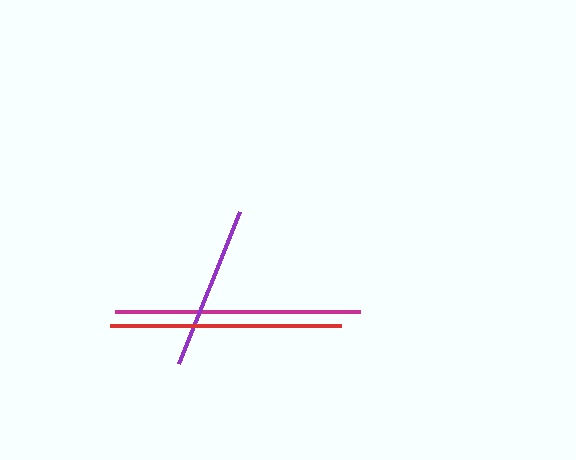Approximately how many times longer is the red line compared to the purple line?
The red line is approximately 1.4 times the length of the purple line.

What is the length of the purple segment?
The purple segment is approximately 164 pixels long.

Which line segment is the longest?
The magenta line is the longest at approximately 245 pixels.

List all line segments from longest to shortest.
From longest to shortest: magenta, red, purple.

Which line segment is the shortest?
The purple line is the shortest at approximately 164 pixels.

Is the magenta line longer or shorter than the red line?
The magenta line is longer than the red line.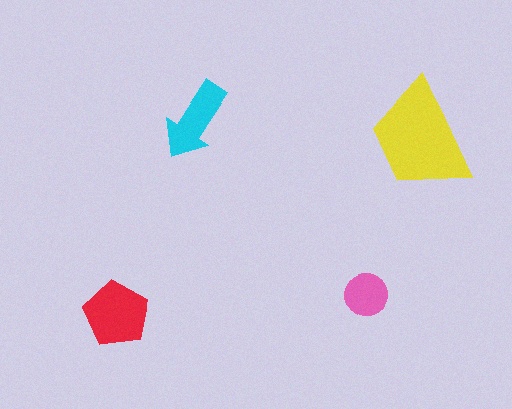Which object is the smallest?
The pink circle.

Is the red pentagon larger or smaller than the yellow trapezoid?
Smaller.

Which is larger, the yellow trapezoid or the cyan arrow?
The yellow trapezoid.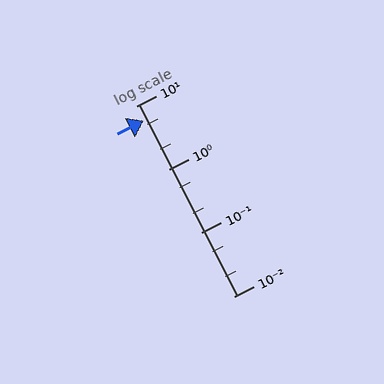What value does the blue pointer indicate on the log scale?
The pointer indicates approximately 5.8.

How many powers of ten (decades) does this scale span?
The scale spans 3 decades, from 0.01 to 10.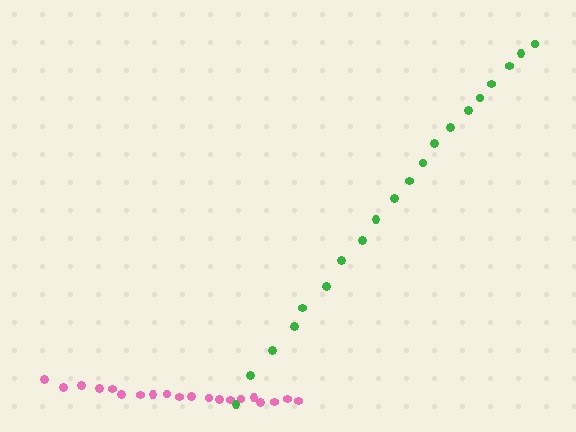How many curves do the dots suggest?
There are 2 distinct paths.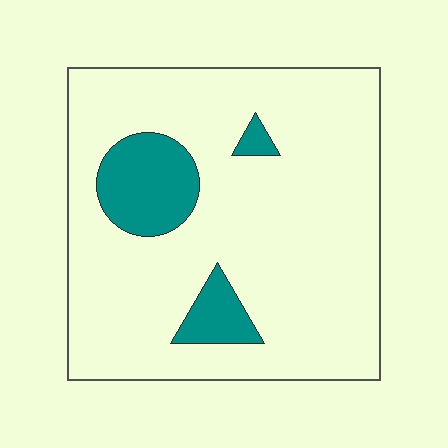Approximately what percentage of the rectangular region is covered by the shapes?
Approximately 15%.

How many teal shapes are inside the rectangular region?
3.